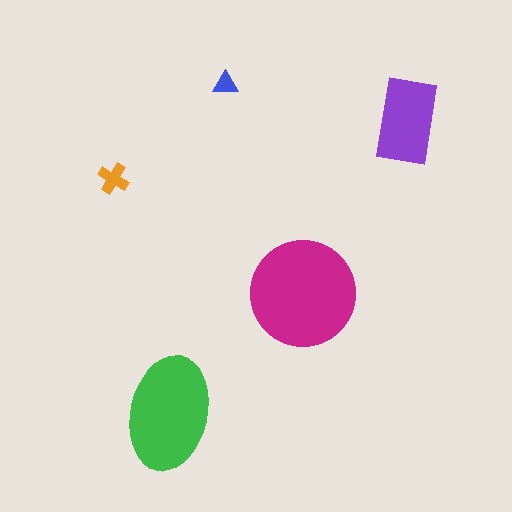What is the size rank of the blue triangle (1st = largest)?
5th.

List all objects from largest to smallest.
The magenta circle, the green ellipse, the purple rectangle, the orange cross, the blue triangle.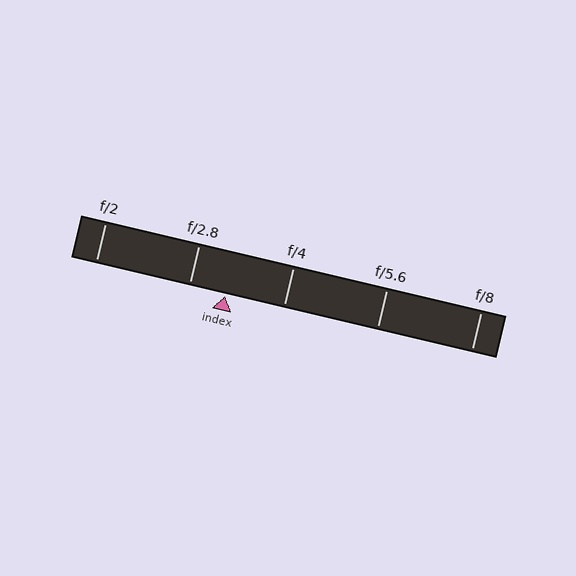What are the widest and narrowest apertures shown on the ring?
The widest aperture shown is f/2 and the narrowest is f/8.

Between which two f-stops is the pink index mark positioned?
The index mark is between f/2.8 and f/4.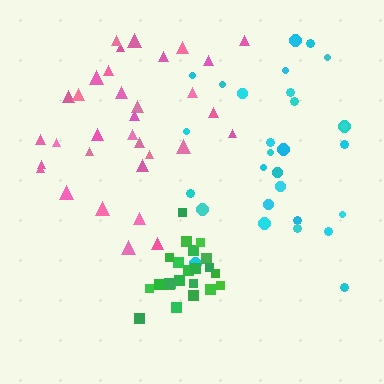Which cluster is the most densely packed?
Green.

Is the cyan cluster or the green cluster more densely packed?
Green.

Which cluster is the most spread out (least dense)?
Cyan.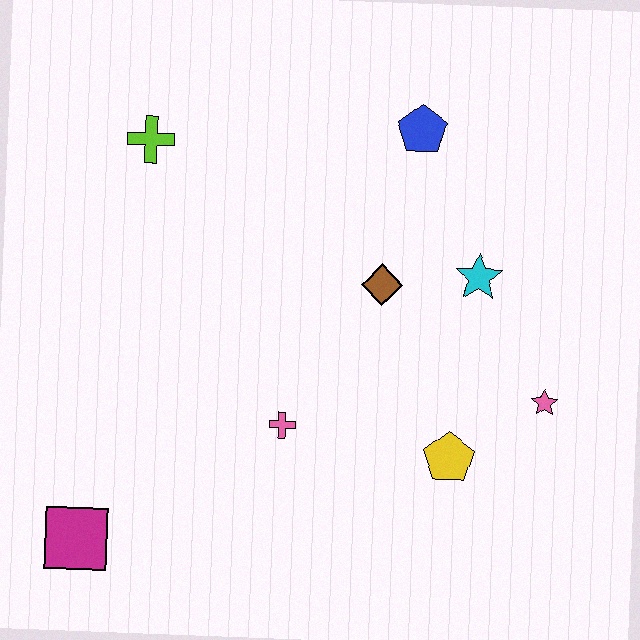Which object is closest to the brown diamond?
The cyan star is closest to the brown diamond.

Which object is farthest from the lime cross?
The pink star is farthest from the lime cross.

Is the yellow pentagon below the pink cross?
Yes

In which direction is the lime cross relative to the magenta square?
The lime cross is above the magenta square.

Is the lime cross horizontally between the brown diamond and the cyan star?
No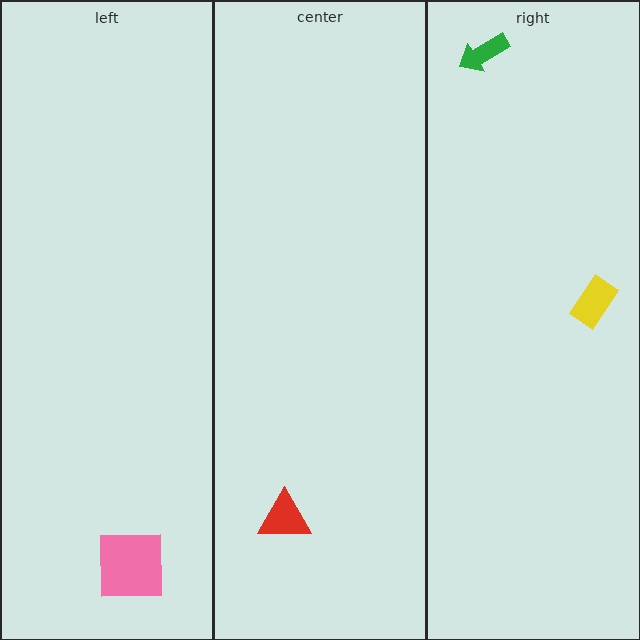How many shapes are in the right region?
2.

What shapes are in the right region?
The green arrow, the yellow rectangle.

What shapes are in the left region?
The pink square.